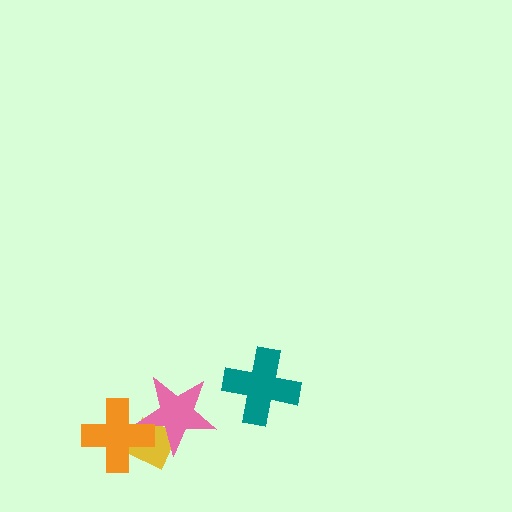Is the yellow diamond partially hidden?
Yes, it is partially covered by another shape.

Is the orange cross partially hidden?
No, no other shape covers it.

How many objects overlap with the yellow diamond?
2 objects overlap with the yellow diamond.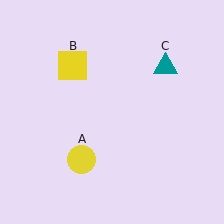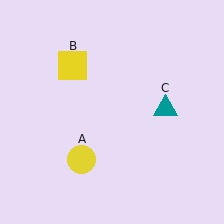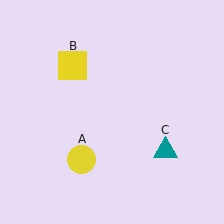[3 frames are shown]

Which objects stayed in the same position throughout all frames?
Yellow circle (object A) and yellow square (object B) remained stationary.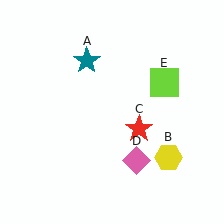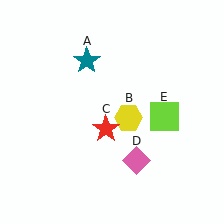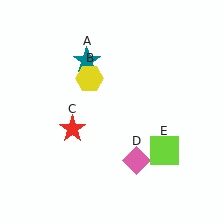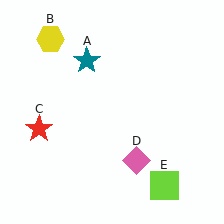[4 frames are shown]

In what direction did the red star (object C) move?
The red star (object C) moved left.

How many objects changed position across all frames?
3 objects changed position: yellow hexagon (object B), red star (object C), lime square (object E).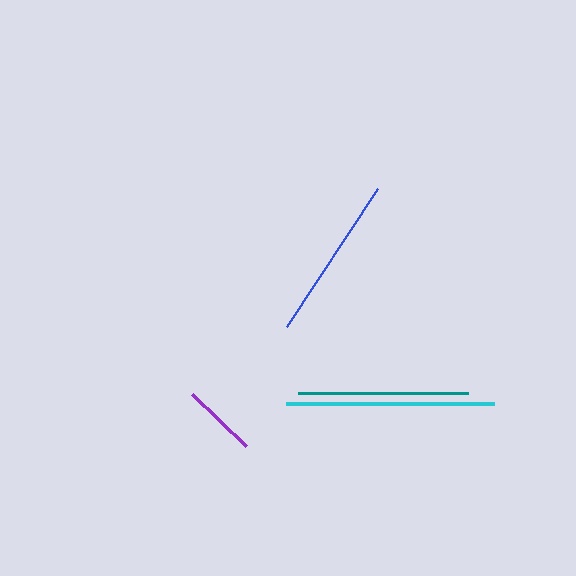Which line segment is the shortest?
The purple line is the shortest at approximately 75 pixels.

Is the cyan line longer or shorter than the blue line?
The cyan line is longer than the blue line.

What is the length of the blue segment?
The blue segment is approximately 166 pixels long.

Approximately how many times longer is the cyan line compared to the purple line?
The cyan line is approximately 2.8 times the length of the purple line.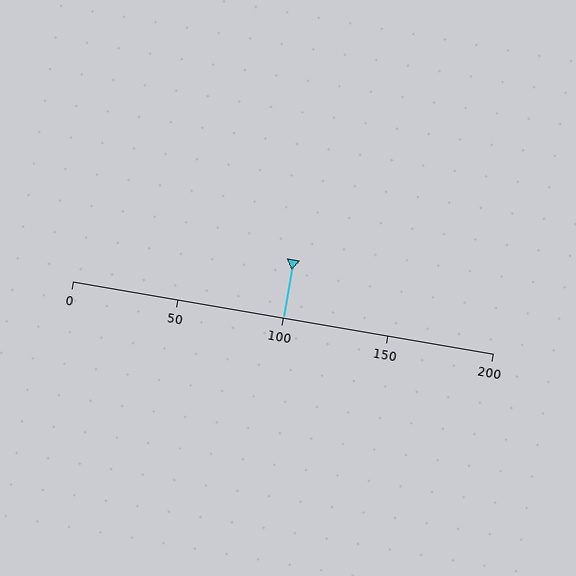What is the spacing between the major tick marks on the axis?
The major ticks are spaced 50 apart.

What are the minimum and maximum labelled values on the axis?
The axis runs from 0 to 200.